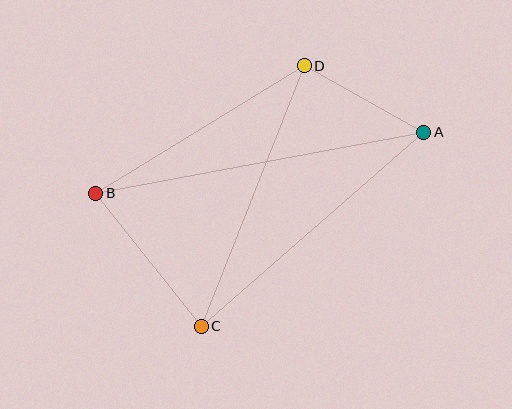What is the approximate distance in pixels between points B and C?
The distance between B and C is approximately 170 pixels.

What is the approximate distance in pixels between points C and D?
The distance between C and D is approximately 280 pixels.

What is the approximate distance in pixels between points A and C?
The distance between A and C is approximately 296 pixels.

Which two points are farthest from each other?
Points A and B are farthest from each other.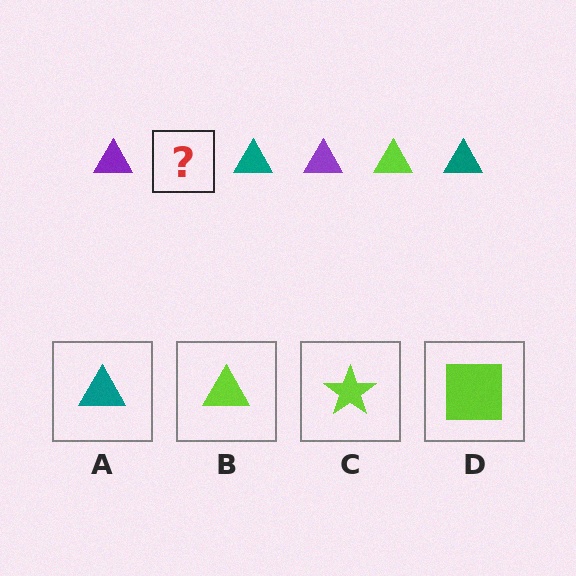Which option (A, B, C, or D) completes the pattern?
B.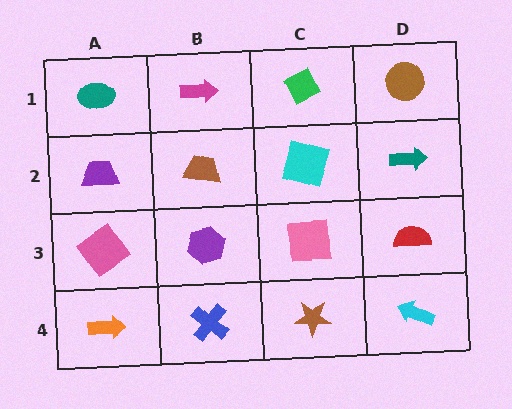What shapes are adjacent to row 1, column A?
A purple trapezoid (row 2, column A), a magenta arrow (row 1, column B).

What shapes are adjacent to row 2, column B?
A magenta arrow (row 1, column B), a purple hexagon (row 3, column B), a purple trapezoid (row 2, column A), a cyan square (row 2, column C).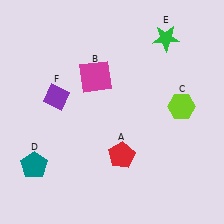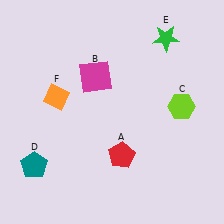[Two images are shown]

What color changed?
The diamond (F) changed from purple in Image 1 to orange in Image 2.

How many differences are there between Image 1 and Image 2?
There is 1 difference between the two images.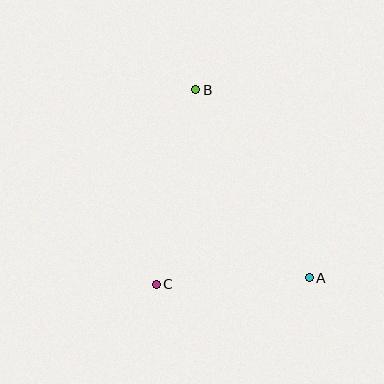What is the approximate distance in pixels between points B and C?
The distance between B and C is approximately 199 pixels.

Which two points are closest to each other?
Points A and C are closest to each other.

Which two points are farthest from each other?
Points A and B are farthest from each other.